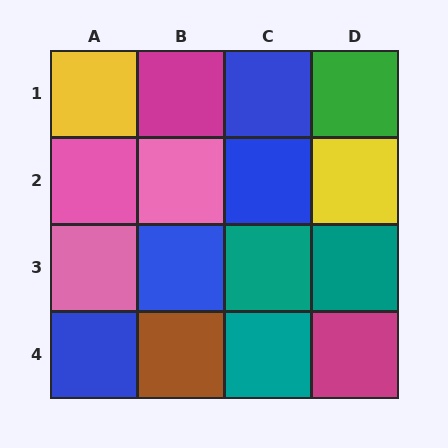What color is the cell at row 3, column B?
Blue.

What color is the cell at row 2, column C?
Blue.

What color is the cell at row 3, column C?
Teal.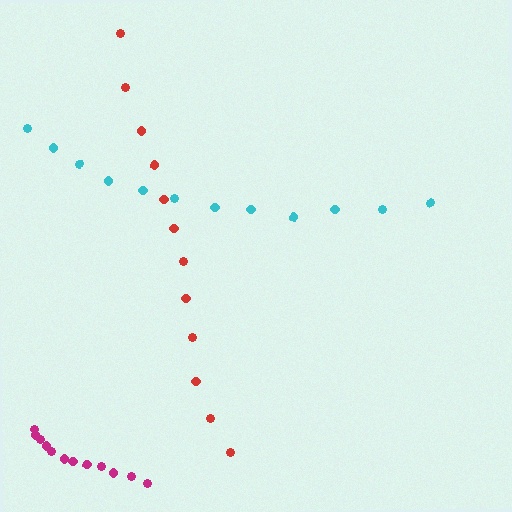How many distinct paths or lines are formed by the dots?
There are 3 distinct paths.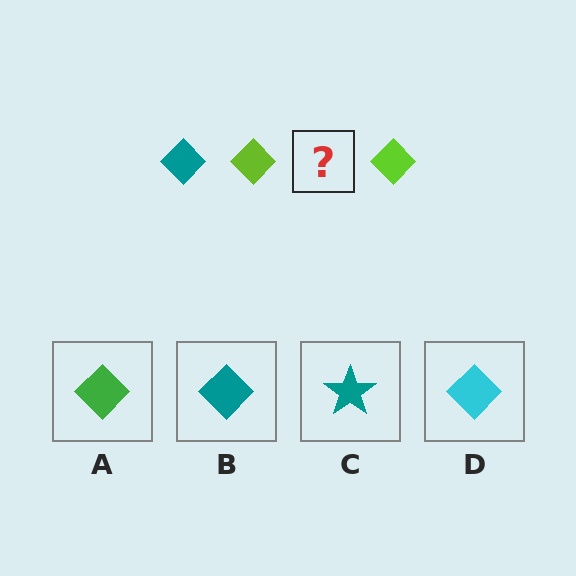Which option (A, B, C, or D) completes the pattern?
B.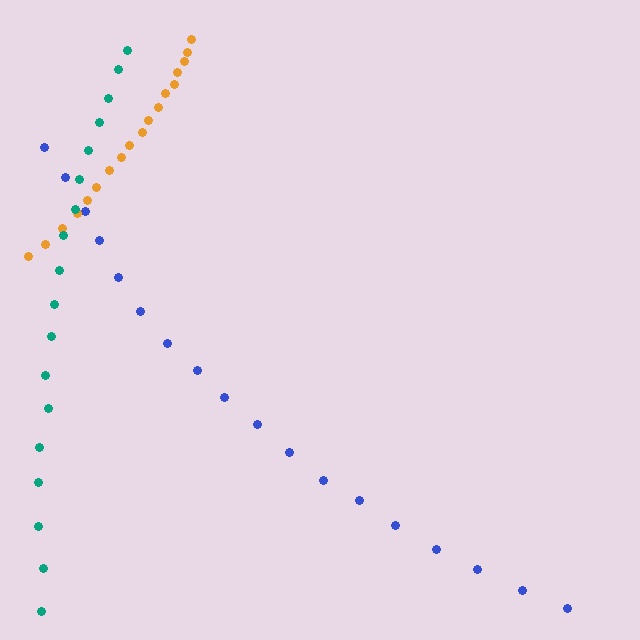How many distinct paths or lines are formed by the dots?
There are 3 distinct paths.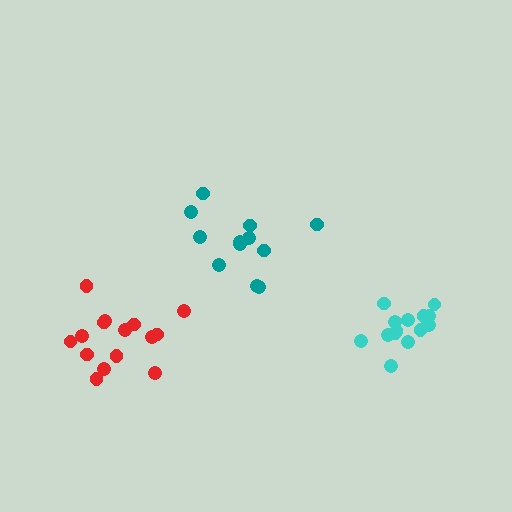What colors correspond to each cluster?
The clusters are colored: cyan, teal, red.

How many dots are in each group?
Group 1: 14 dots, Group 2: 12 dots, Group 3: 15 dots (41 total).